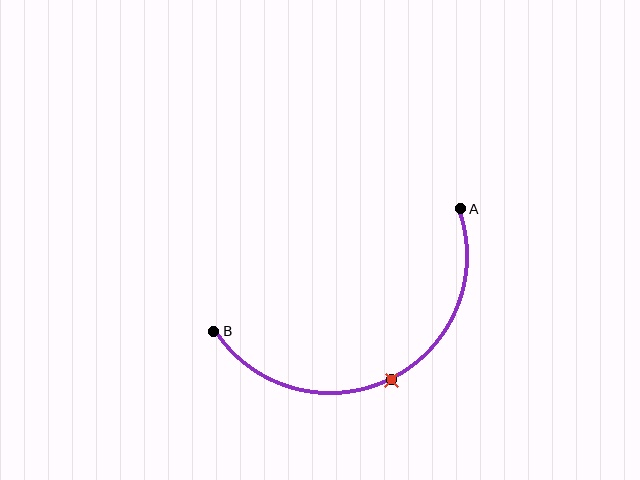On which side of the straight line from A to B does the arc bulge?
The arc bulges below the straight line connecting A and B.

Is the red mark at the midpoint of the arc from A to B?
Yes. The red mark lies on the arc at equal arc-length from both A and B — it is the arc midpoint.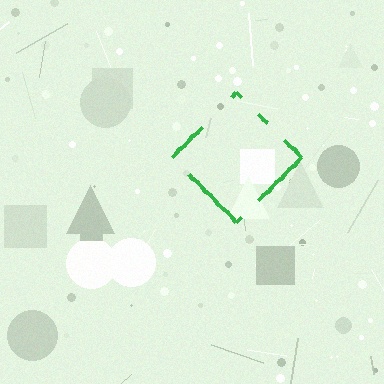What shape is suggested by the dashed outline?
The dashed outline suggests a diamond.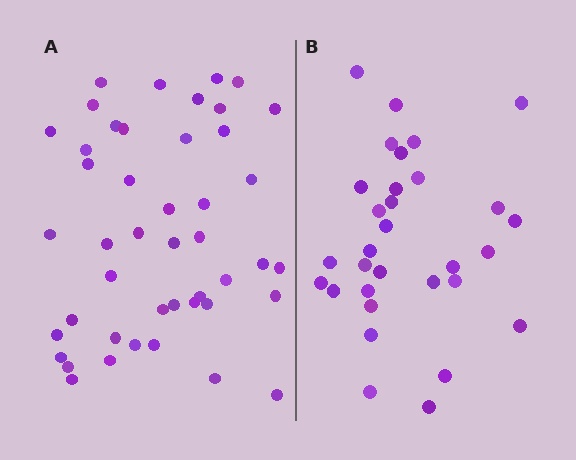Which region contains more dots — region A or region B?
Region A (the left region) has more dots.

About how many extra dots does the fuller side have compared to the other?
Region A has approximately 15 more dots than region B.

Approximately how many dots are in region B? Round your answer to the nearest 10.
About 30 dots. (The exact count is 31, which rounds to 30.)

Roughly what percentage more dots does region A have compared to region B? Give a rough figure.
About 45% more.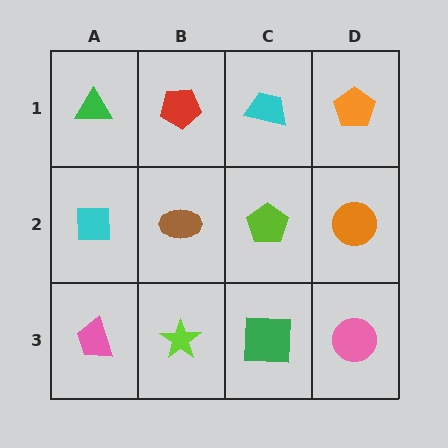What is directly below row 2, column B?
A lime star.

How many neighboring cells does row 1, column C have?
3.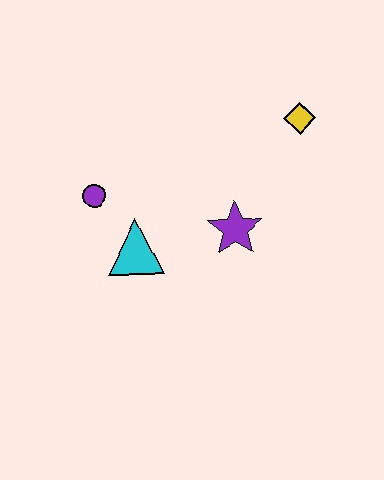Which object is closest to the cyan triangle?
The purple circle is closest to the cyan triangle.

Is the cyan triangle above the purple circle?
No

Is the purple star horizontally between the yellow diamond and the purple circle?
Yes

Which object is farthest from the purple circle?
The yellow diamond is farthest from the purple circle.